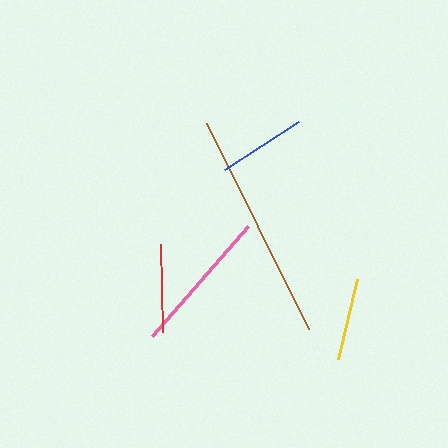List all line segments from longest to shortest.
From longest to shortest: brown, pink, blue, red, yellow.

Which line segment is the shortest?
The yellow line is the shortest at approximately 83 pixels.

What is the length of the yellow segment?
The yellow segment is approximately 83 pixels long.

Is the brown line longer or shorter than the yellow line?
The brown line is longer than the yellow line.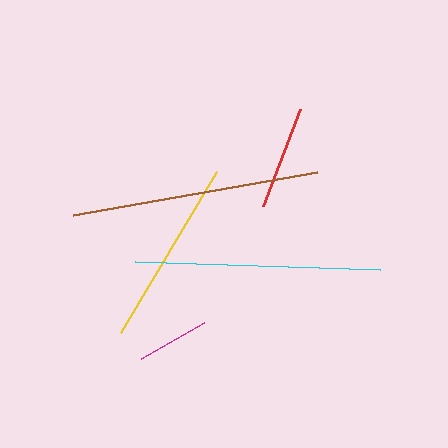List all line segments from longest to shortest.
From longest to shortest: brown, cyan, yellow, red, magenta.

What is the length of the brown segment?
The brown segment is approximately 248 pixels long.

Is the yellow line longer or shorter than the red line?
The yellow line is longer than the red line.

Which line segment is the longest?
The brown line is the longest at approximately 248 pixels.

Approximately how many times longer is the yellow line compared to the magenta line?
The yellow line is approximately 2.6 times the length of the magenta line.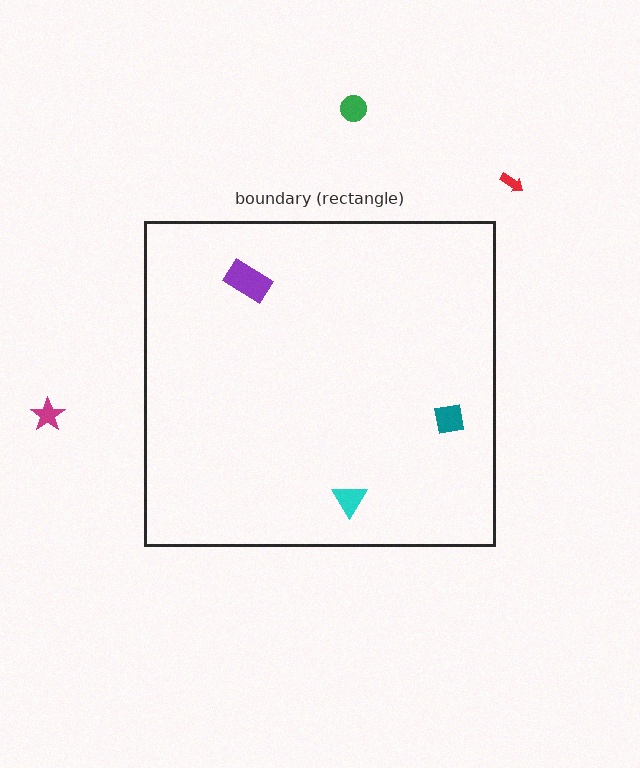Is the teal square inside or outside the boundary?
Inside.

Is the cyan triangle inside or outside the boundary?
Inside.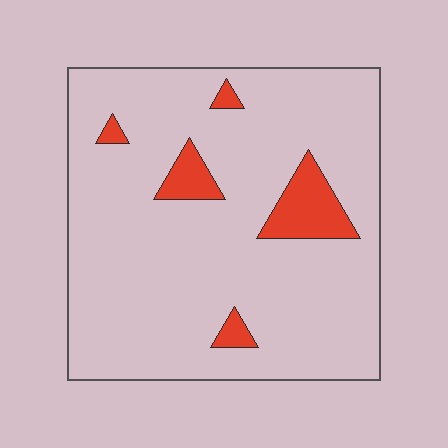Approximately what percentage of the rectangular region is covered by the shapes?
Approximately 10%.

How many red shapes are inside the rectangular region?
5.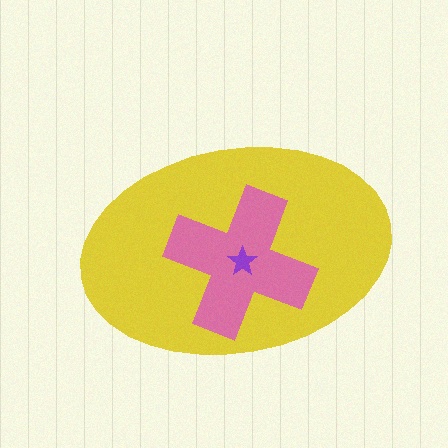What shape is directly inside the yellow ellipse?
The pink cross.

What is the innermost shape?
The purple star.